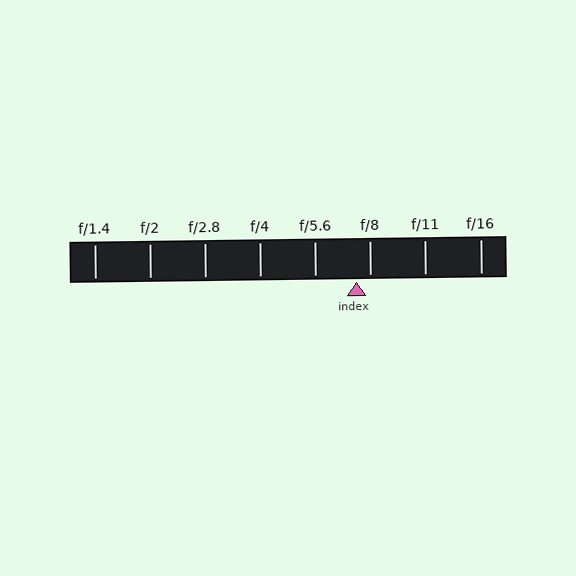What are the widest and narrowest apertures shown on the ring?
The widest aperture shown is f/1.4 and the narrowest is f/16.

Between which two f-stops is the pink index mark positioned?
The index mark is between f/5.6 and f/8.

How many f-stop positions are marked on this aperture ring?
There are 8 f-stop positions marked.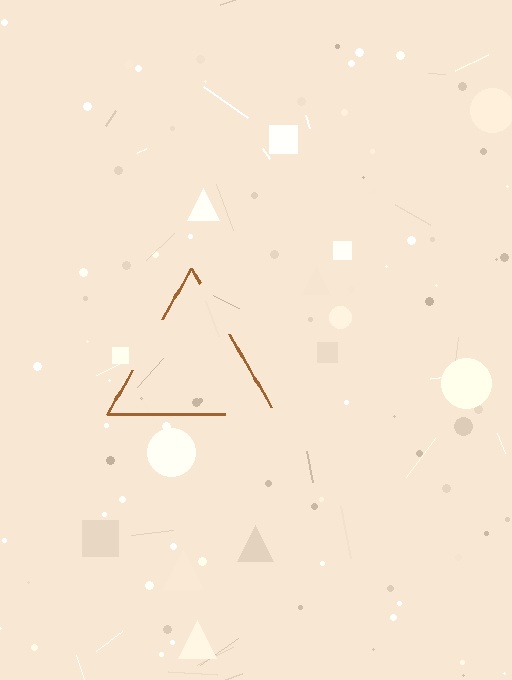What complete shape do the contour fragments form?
The contour fragments form a triangle.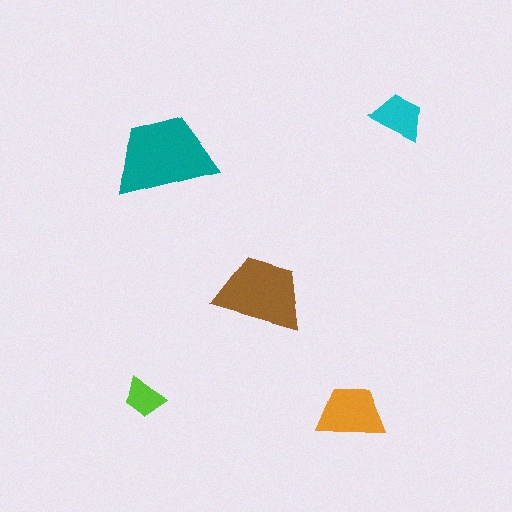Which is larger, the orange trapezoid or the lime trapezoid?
The orange one.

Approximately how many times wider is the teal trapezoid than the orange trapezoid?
About 1.5 times wider.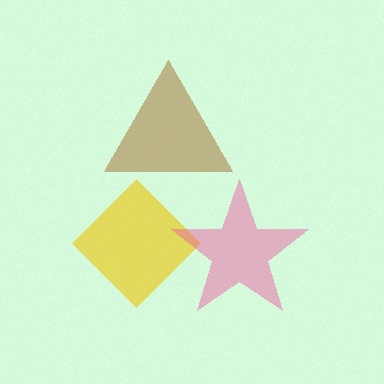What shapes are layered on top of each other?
The layered shapes are: a brown triangle, a yellow diamond, a pink star.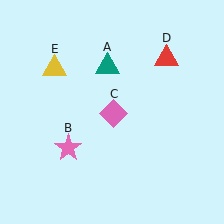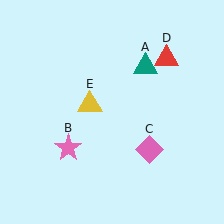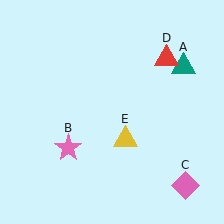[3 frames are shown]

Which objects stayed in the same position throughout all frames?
Pink star (object B) and red triangle (object D) remained stationary.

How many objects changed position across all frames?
3 objects changed position: teal triangle (object A), pink diamond (object C), yellow triangle (object E).